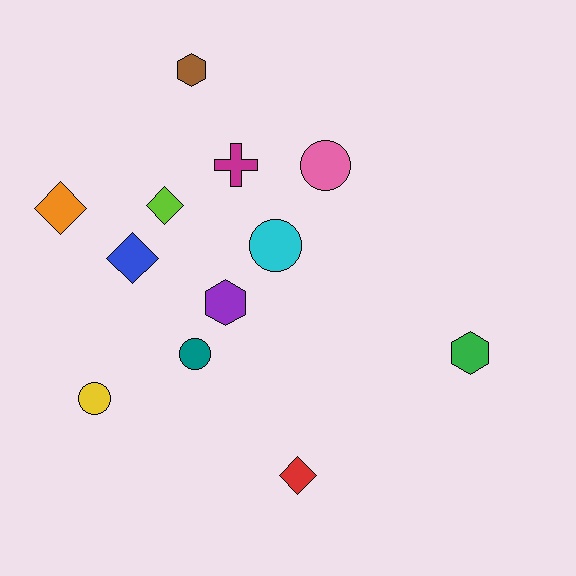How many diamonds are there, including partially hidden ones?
There are 4 diamonds.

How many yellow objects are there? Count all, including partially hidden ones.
There is 1 yellow object.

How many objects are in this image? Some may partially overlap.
There are 12 objects.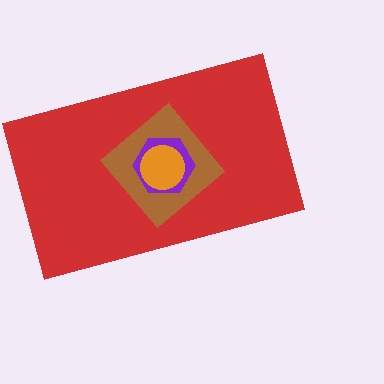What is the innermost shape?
The orange circle.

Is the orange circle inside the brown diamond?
Yes.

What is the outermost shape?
The red rectangle.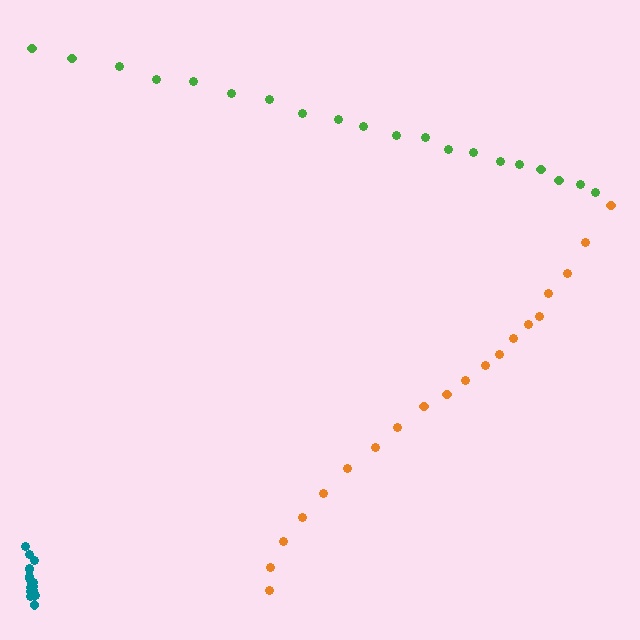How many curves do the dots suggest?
There are 3 distinct paths.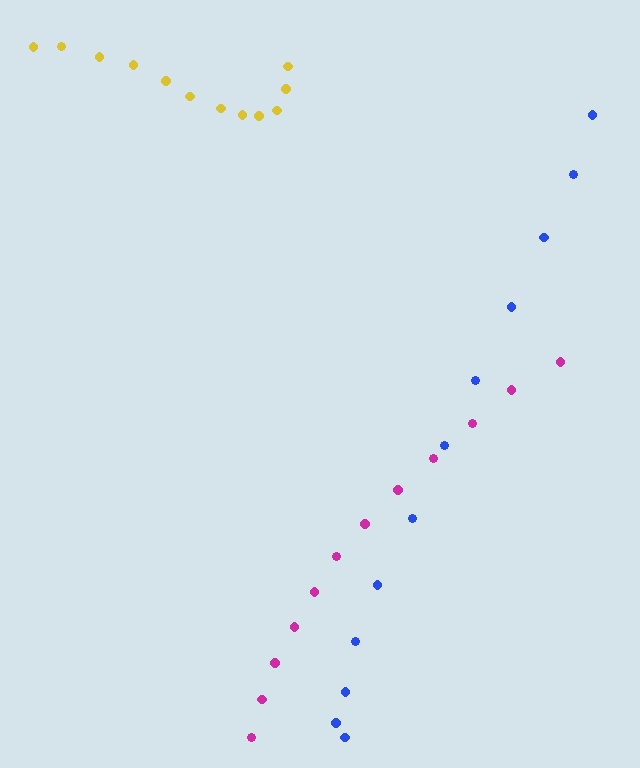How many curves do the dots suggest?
There are 3 distinct paths.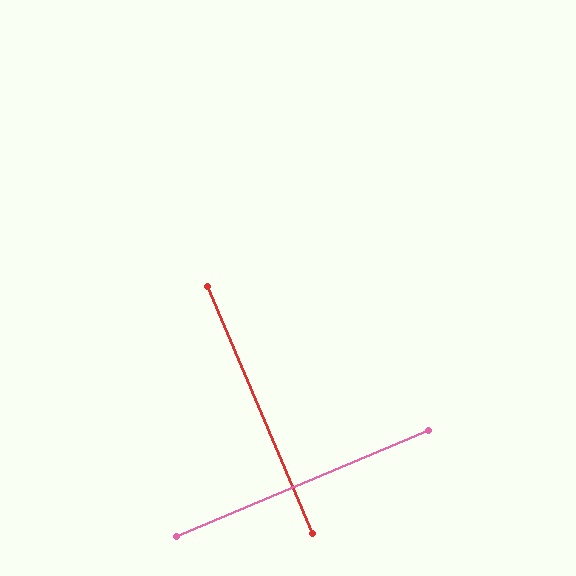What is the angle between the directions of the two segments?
Approximately 90 degrees.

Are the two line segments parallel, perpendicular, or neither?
Perpendicular — they meet at approximately 90°.